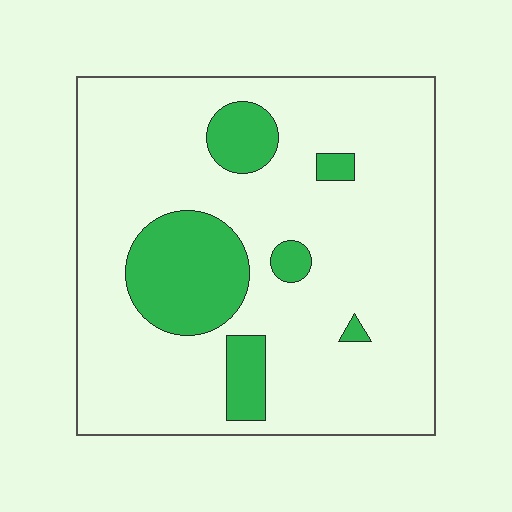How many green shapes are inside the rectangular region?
6.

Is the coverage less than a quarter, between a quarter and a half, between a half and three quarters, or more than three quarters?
Less than a quarter.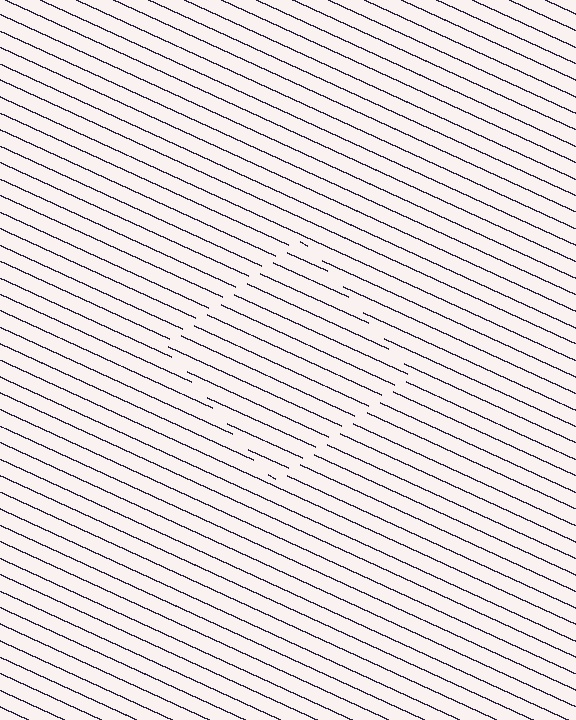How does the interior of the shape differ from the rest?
The interior of the shape contains the same grating, shifted by half a period — the contour is defined by the phase discontinuity where line-ends from the inner and outer gratings abut.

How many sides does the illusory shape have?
4 sides — the line-ends trace a square.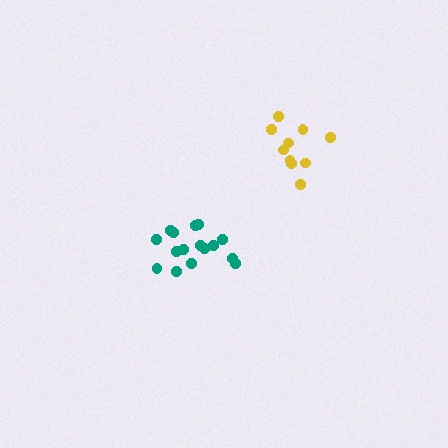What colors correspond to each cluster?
The clusters are colored: teal, yellow.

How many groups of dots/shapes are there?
There are 2 groups.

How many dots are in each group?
Group 1: 16 dots, Group 2: 10 dots (26 total).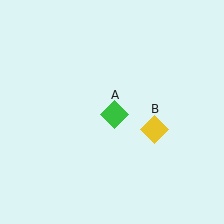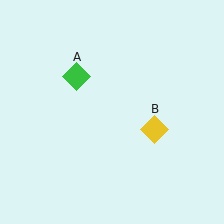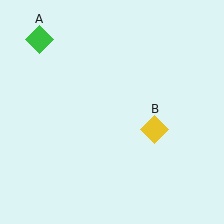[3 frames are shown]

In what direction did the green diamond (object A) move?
The green diamond (object A) moved up and to the left.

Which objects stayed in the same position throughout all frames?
Yellow diamond (object B) remained stationary.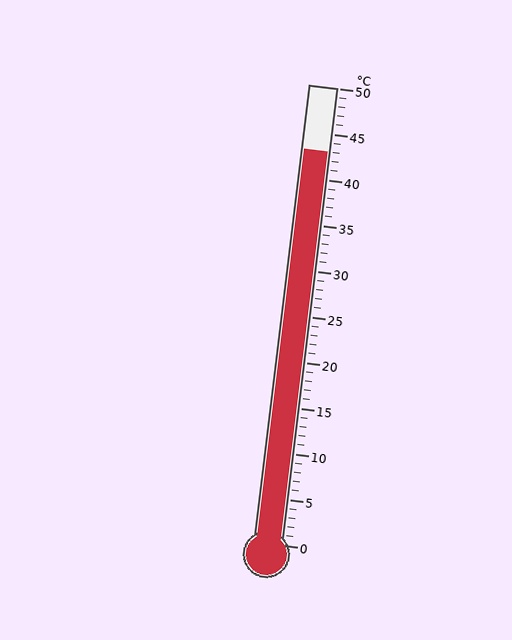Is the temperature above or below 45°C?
The temperature is below 45°C.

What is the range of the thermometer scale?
The thermometer scale ranges from 0°C to 50°C.